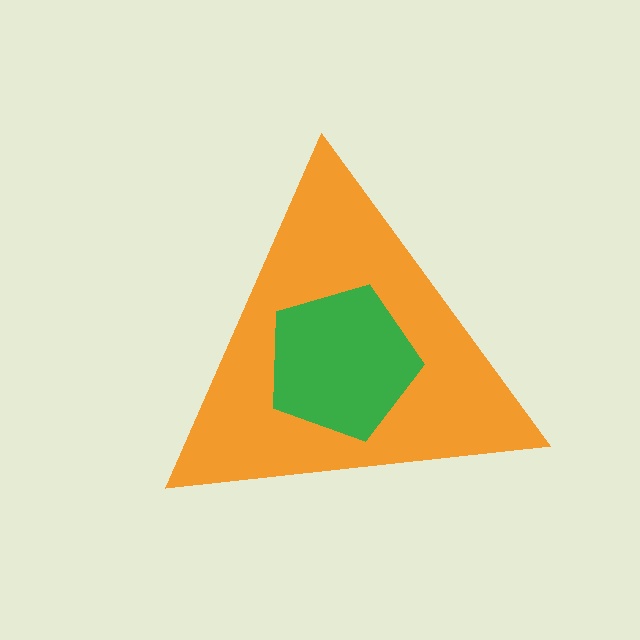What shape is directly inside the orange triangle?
The green pentagon.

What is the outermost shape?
The orange triangle.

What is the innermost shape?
The green pentagon.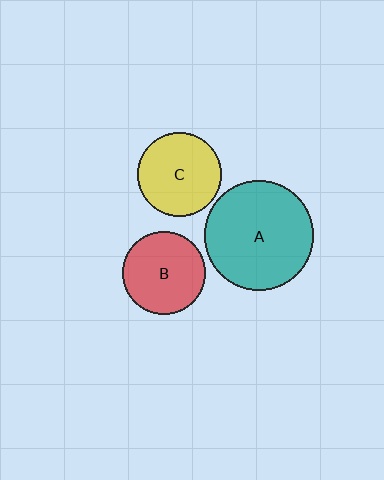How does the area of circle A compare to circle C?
Approximately 1.7 times.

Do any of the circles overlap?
No, none of the circles overlap.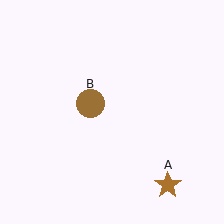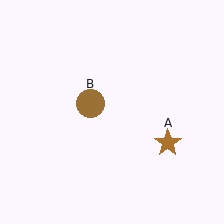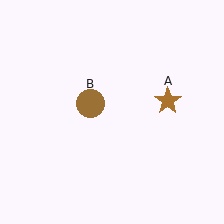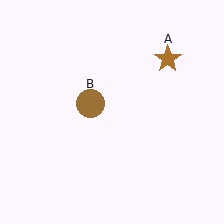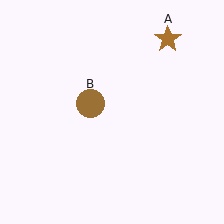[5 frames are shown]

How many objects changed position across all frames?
1 object changed position: brown star (object A).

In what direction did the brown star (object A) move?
The brown star (object A) moved up.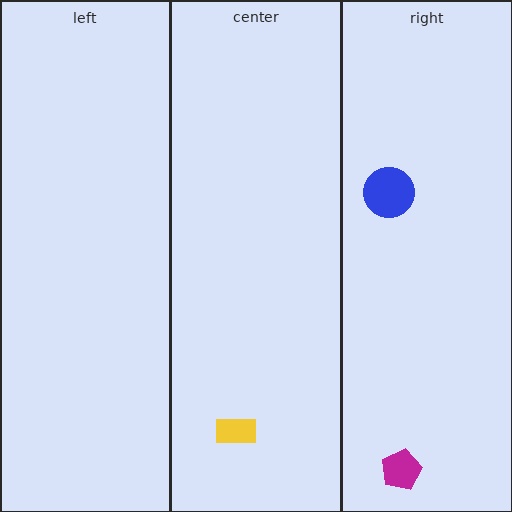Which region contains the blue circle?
The right region.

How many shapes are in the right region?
2.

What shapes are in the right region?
The blue circle, the magenta pentagon.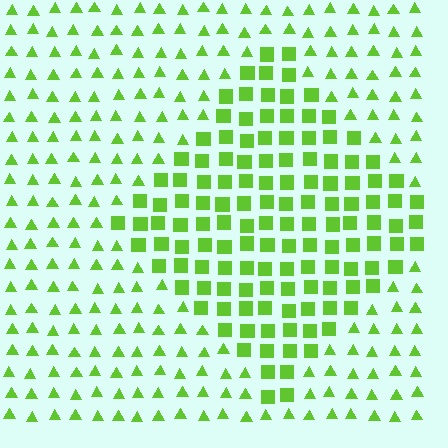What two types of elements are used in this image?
The image uses squares inside the diamond region and triangles outside it.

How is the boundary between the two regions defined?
The boundary is defined by a change in element shape: squares inside vs. triangles outside. All elements share the same color and spacing.